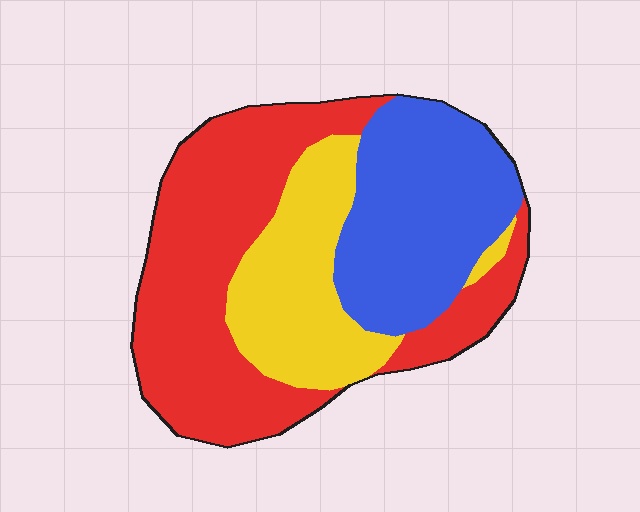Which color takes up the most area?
Red, at roughly 45%.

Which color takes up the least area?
Yellow, at roughly 25%.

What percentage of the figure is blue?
Blue covers roughly 30% of the figure.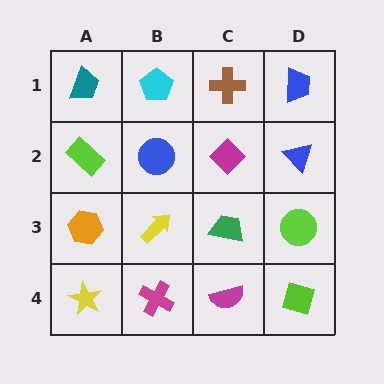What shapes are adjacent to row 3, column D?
A blue triangle (row 2, column D), a lime diamond (row 4, column D), a green trapezoid (row 3, column C).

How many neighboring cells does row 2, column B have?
4.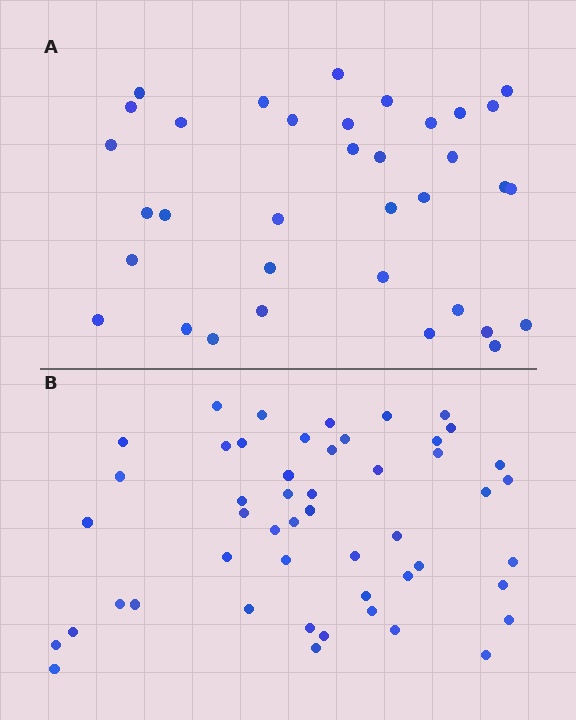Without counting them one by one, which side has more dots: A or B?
Region B (the bottom region) has more dots.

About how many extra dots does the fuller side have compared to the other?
Region B has approximately 15 more dots than region A.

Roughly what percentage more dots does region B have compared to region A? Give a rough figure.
About 45% more.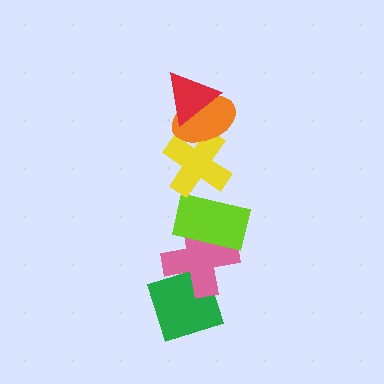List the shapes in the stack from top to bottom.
From top to bottom: the red triangle, the orange ellipse, the yellow cross, the lime rectangle, the pink cross, the green diamond.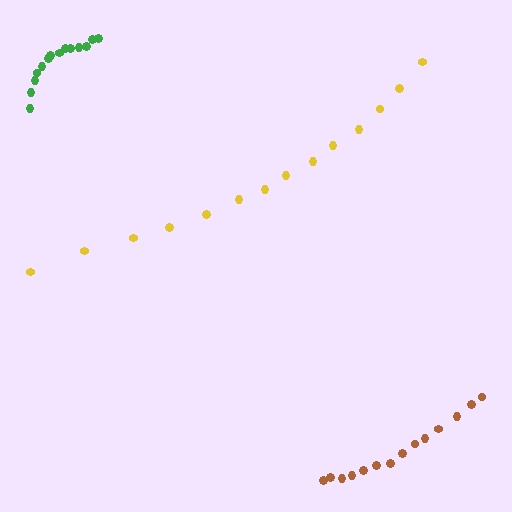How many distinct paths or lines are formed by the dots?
There are 3 distinct paths.